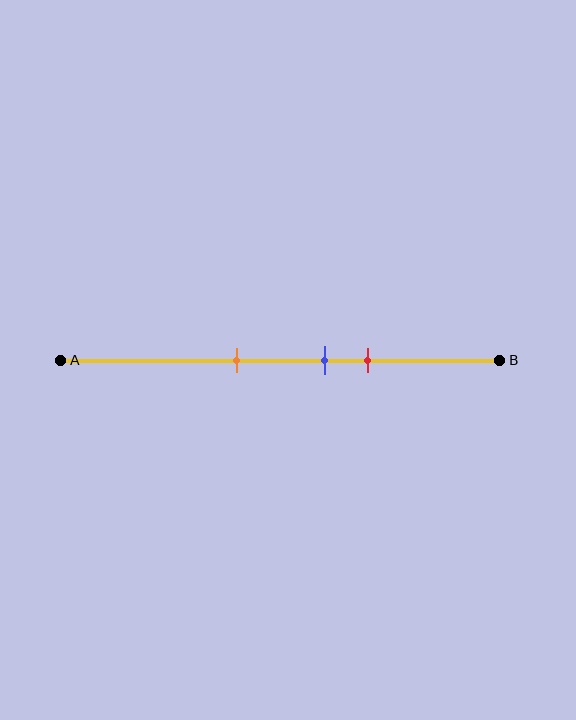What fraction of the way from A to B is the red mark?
The red mark is approximately 70% (0.7) of the way from A to B.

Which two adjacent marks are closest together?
The blue and red marks are the closest adjacent pair.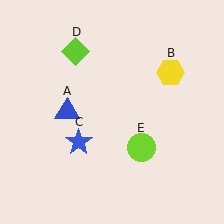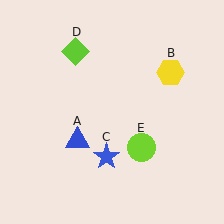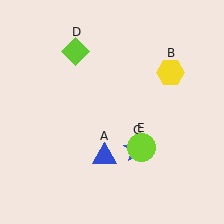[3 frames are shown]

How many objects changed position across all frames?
2 objects changed position: blue triangle (object A), blue star (object C).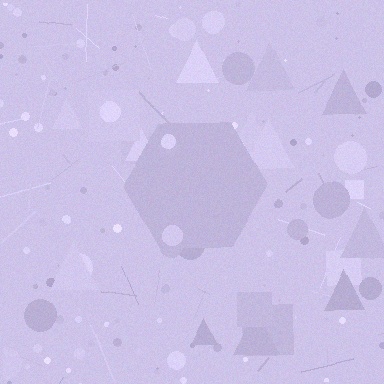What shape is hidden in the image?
A hexagon is hidden in the image.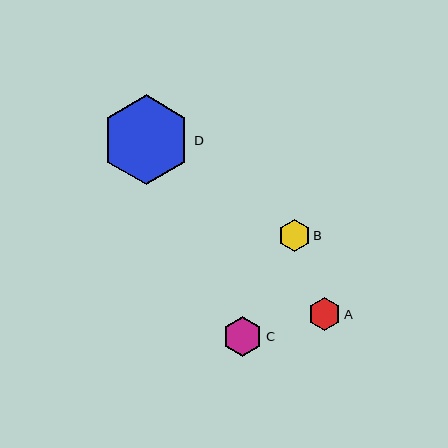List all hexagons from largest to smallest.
From largest to smallest: D, C, A, B.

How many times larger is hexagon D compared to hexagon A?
Hexagon D is approximately 2.7 times the size of hexagon A.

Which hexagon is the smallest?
Hexagon B is the smallest with a size of approximately 32 pixels.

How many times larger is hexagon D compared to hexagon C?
Hexagon D is approximately 2.3 times the size of hexagon C.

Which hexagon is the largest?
Hexagon D is the largest with a size of approximately 90 pixels.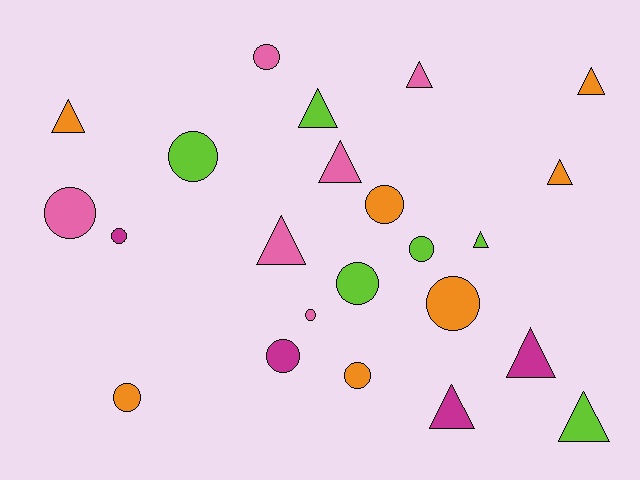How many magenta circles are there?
There are 2 magenta circles.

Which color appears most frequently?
Orange, with 7 objects.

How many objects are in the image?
There are 23 objects.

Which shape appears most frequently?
Circle, with 12 objects.